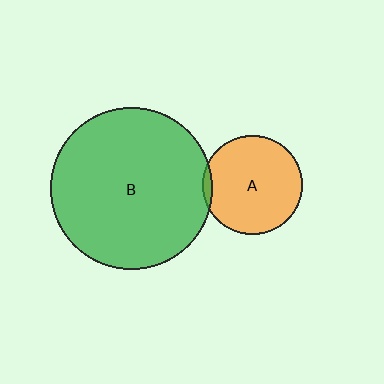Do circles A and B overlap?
Yes.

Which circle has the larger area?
Circle B (green).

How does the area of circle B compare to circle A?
Approximately 2.7 times.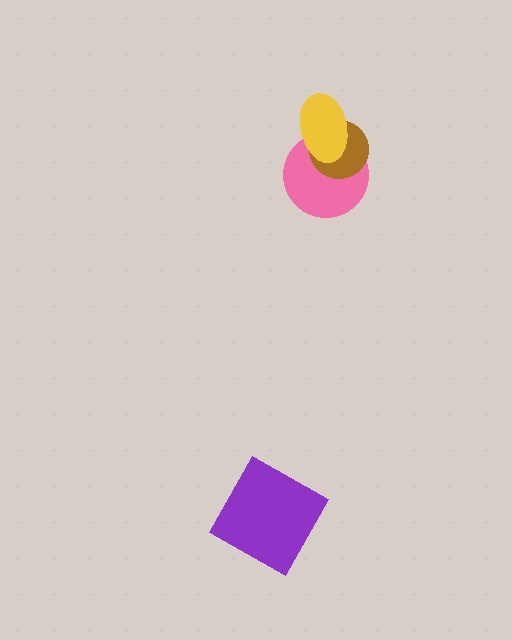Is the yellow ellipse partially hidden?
No, no other shape covers it.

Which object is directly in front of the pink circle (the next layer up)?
The brown circle is directly in front of the pink circle.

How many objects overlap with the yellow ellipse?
2 objects overlap with the yellow ellipse.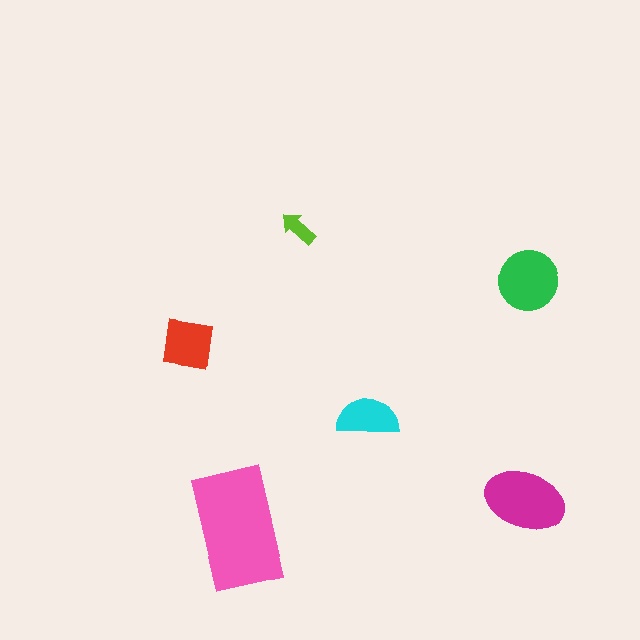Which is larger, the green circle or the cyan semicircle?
The green circle.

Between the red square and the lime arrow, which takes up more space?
The red square.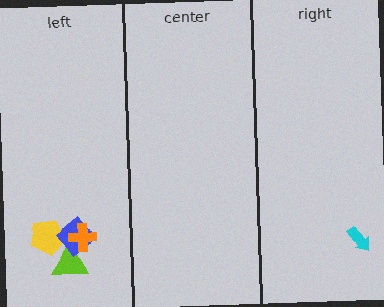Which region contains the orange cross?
The left region.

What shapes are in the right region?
The cyan arrow.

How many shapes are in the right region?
1.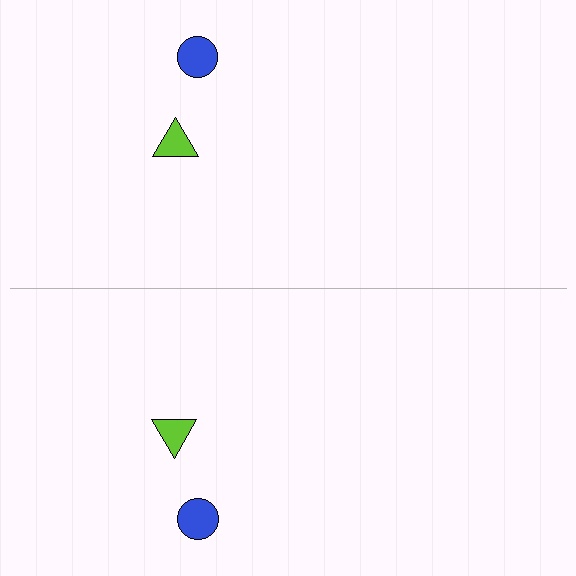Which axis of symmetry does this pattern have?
The pattern has a horizontal axis of symmetry running through the center of the image.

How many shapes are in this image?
There are 4 shapes in this image.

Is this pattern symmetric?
Yes, this pattern has bilateral (reflection) symmetry.